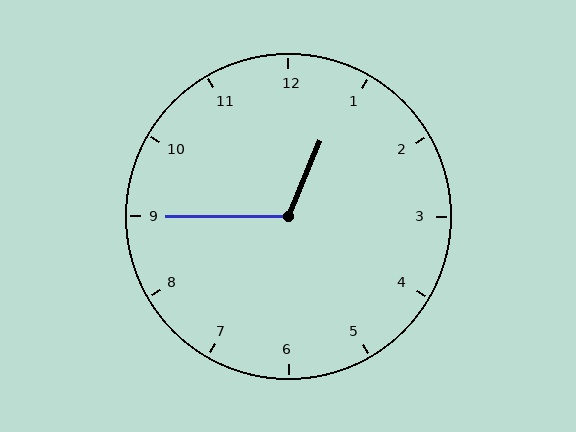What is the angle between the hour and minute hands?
Approximately 112 degrees.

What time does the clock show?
12:45.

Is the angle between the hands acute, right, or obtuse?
It is obtuse.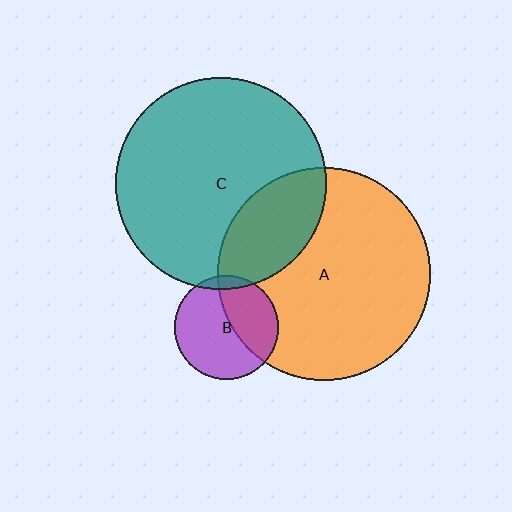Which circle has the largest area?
Circle A (orange).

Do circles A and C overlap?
Yes.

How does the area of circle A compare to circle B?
Approximately 4.2 times.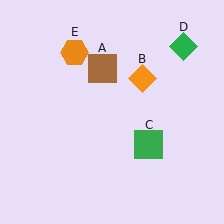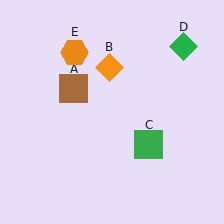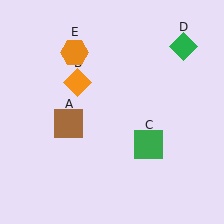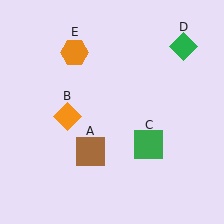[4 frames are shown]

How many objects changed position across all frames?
2 objects changed position: brown square (object A), orange diamond (object B).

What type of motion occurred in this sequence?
The brown square (object A), orange diamond (object B) rotated counterclockwise around the center of the scene.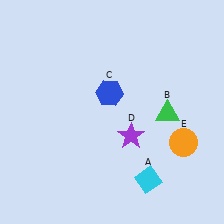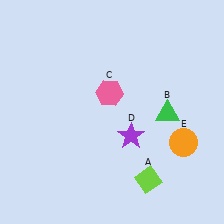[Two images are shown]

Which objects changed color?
A changed from cyan to lime. C changed from blue to pink.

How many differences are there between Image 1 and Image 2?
There are 2 differences between the two images.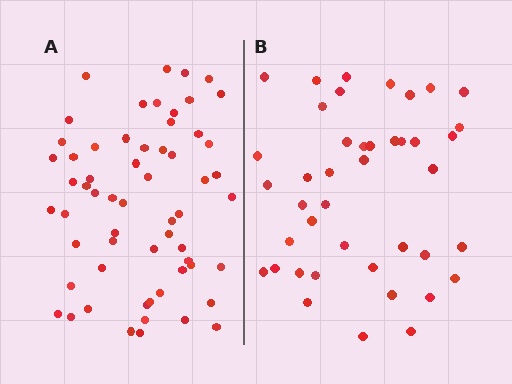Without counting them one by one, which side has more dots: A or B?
Region A (the left region) has more dots.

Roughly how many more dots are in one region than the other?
Region A has approximately 20 more dots than region B.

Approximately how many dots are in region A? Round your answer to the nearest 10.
About 60 dots.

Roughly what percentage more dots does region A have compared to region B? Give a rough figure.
About 45% more.